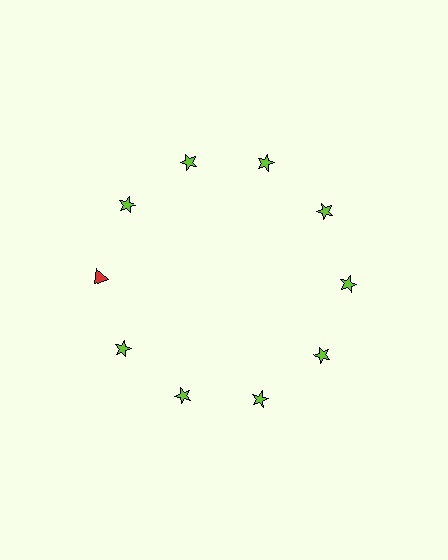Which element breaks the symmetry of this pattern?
The red triangle at roughly the 9 o'clock position breaks the symmetry. All other shapes are lime stars.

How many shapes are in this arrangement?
There are 10 shapes arranged in a ring pattern.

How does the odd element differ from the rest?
It differs in both color (red instead of lime) and shape (triangle instead of star).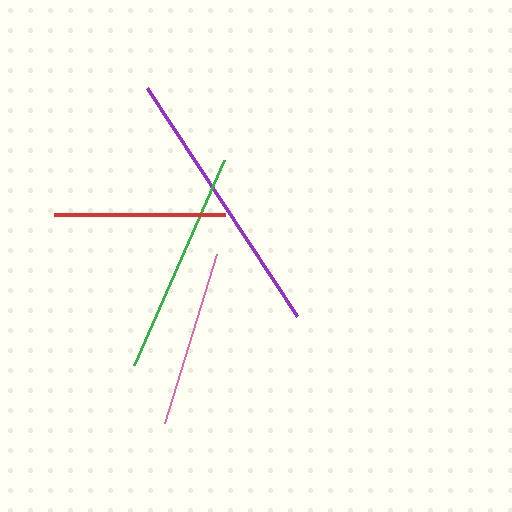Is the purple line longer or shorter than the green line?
The purple line is longer than the green line.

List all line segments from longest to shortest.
From longest to shortest: purple, green, pink, red.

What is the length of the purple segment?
The purple segment is approximately 273 pixels long.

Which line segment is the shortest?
The red line is the shortest at approximately 171 pixels.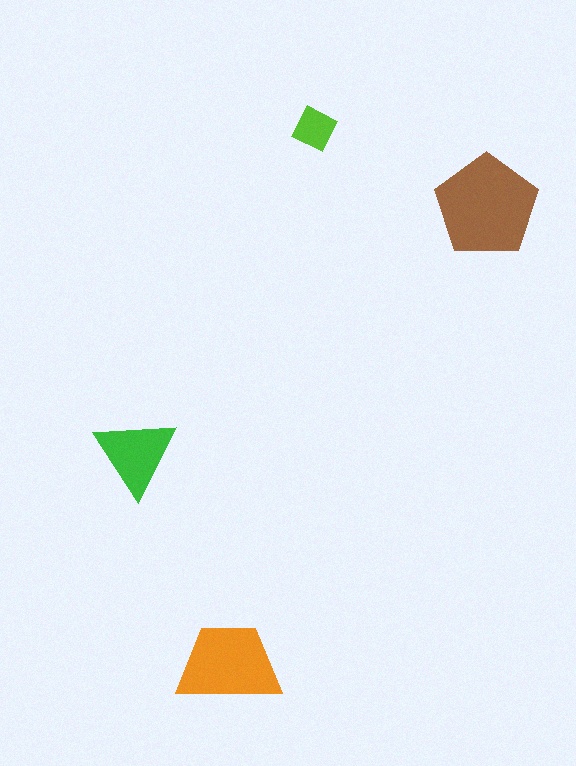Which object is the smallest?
The lime square.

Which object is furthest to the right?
The brown pentagon is rightmost.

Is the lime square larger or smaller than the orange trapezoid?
Smaller.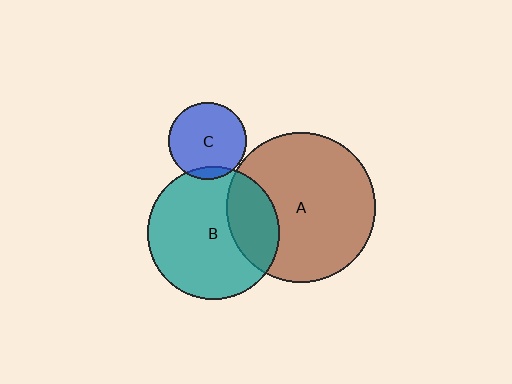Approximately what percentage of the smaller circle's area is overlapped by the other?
Approximately 10%.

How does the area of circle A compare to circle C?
Approximately 3.7 times.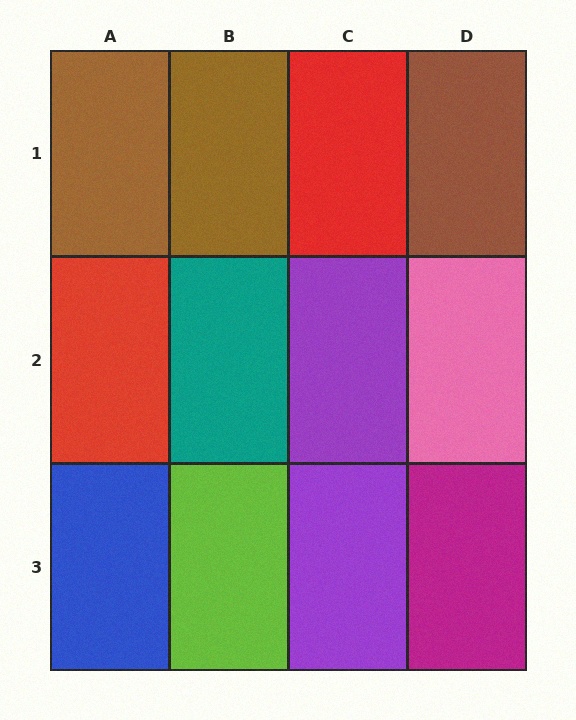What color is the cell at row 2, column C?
Purple.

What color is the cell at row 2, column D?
Pink.